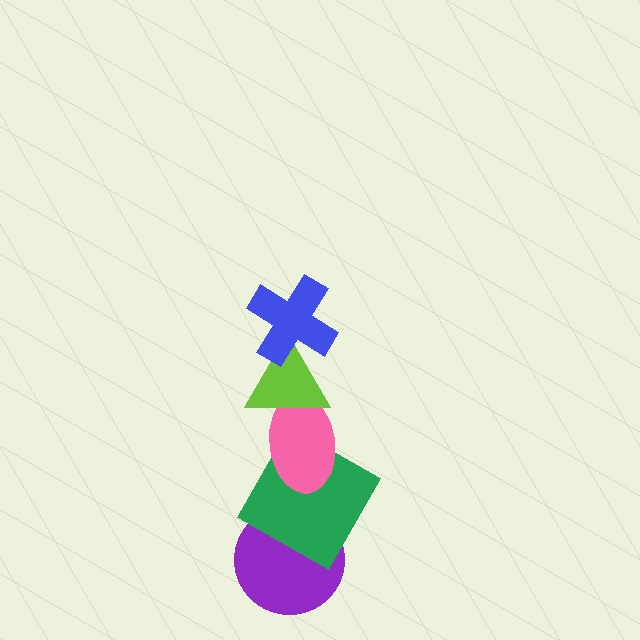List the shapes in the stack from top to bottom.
From top to bottom: the blue cross, the lime triangle, the pink ellipse, the green square, the purple circle.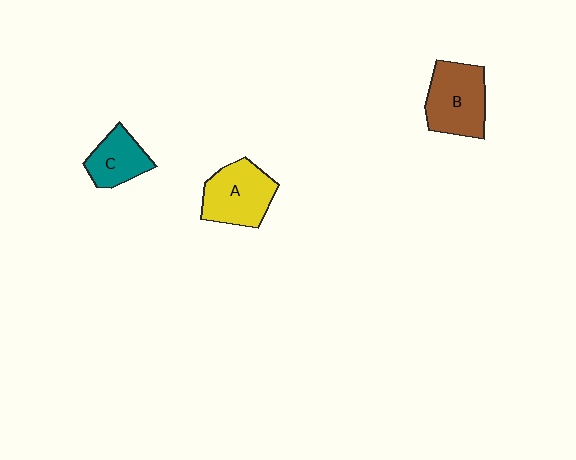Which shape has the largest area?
Shape B (brown).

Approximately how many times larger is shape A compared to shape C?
Approximately 1.4 times.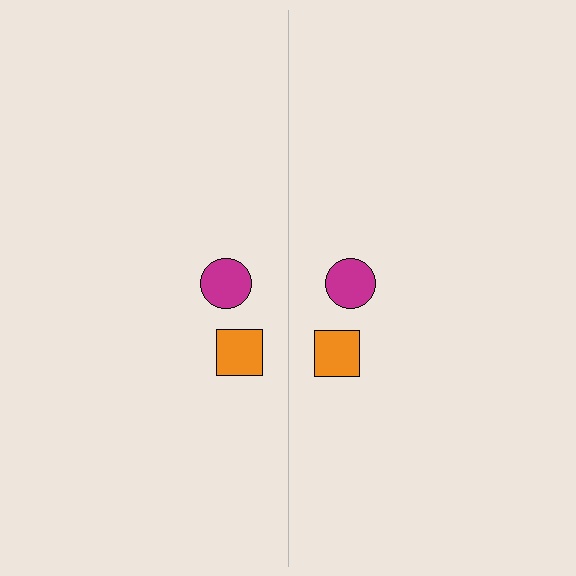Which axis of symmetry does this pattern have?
The pattern has a vertical axis of symmetry running through the center of the image.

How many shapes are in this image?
There are 4 shapes in this image.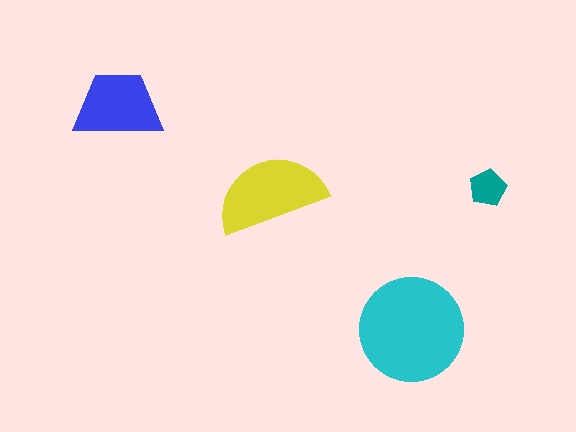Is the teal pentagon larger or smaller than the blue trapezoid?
Smaller.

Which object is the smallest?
The teal pentagon.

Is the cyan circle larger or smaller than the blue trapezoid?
Larger.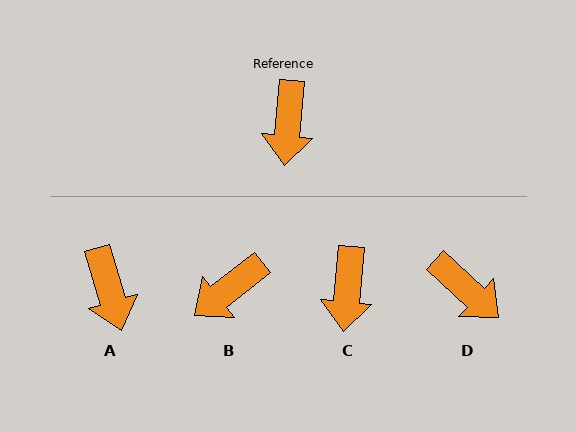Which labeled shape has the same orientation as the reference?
C.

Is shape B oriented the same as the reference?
No, it is off by about 47 degrees.